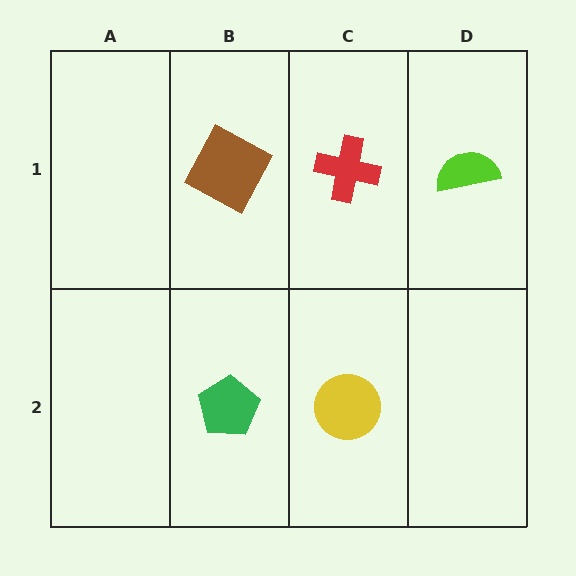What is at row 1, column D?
A lime semicircle.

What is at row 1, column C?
A red cross.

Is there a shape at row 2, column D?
No, that cell is empty.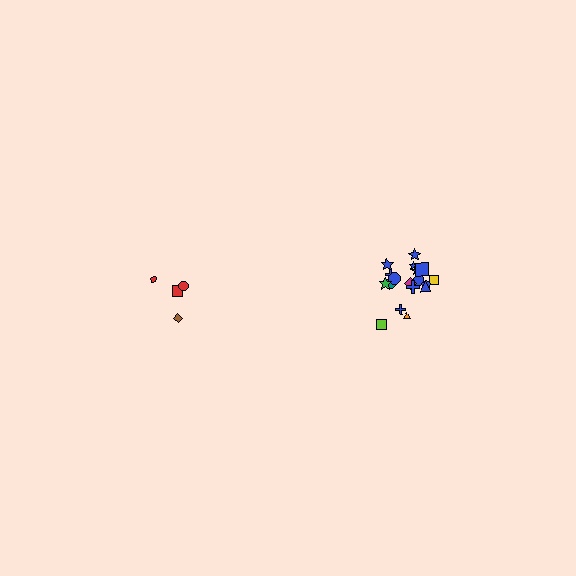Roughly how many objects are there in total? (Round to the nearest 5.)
Roughly 20 objects in total.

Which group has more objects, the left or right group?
The right group.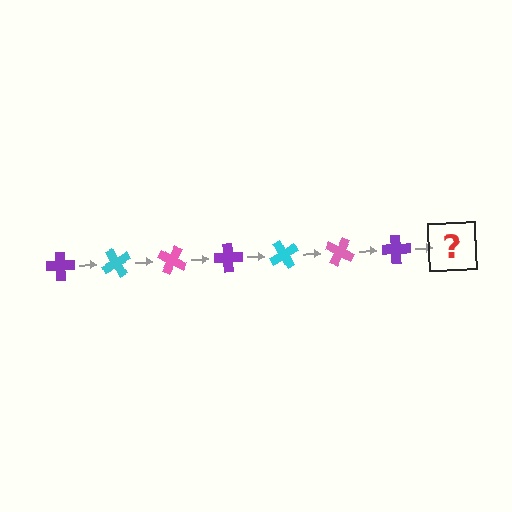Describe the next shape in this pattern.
It should be a cyan cross, rotated 420 degrees from the start.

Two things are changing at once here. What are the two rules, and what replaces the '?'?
The two rules are that it rotates 60 degrees each step and the color cycles through purple, cyan, and pink. The '?' should be a cyan cross, rotated 420 degrees from the start.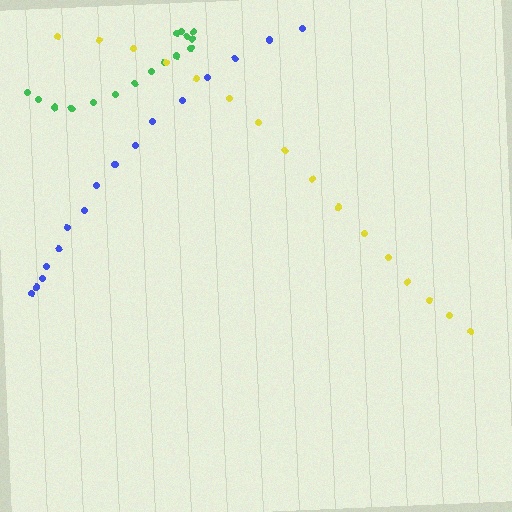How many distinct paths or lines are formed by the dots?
There are 3 distinct paths.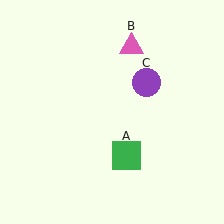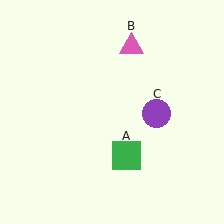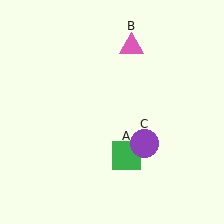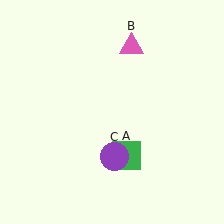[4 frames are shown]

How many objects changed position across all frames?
1 object changed position: purple circle (object C).